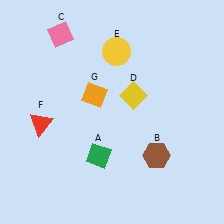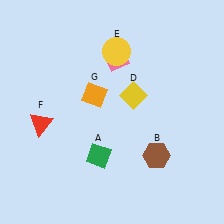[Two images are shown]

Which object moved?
The pink diamond (C) moved right.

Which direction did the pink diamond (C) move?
The pink diamond (C) moved right.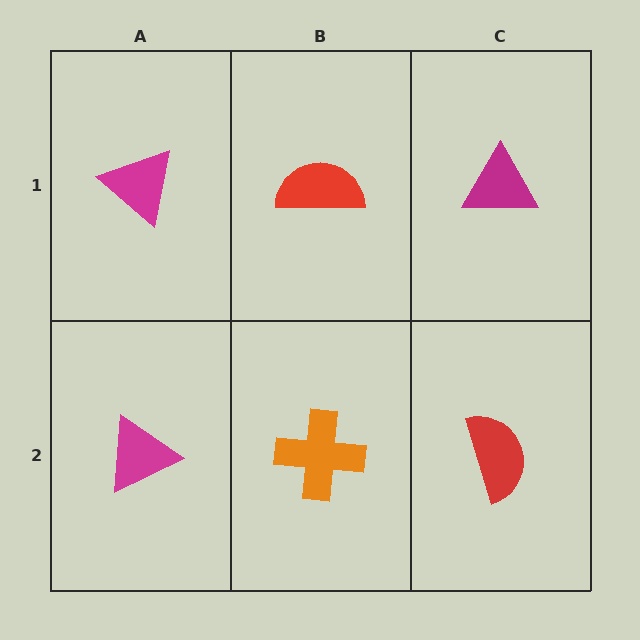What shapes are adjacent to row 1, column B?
An orange cross (row 2, column B), a magenta triangle (row 1, column A), a magenta triangle (row 1, column C).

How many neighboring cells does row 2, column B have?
3.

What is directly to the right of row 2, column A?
An orange cross.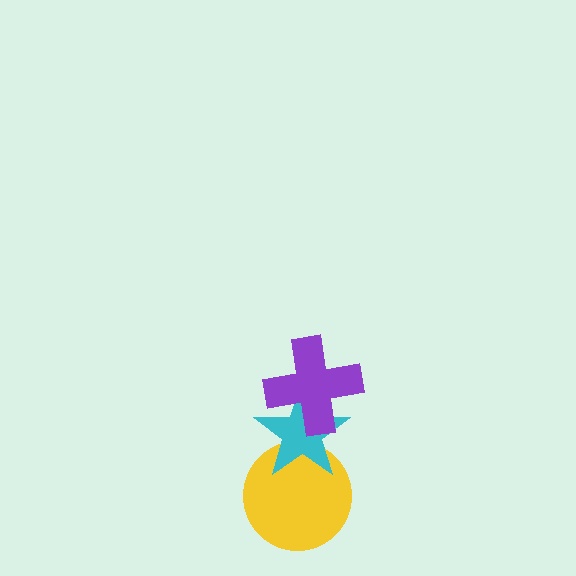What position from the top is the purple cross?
The purple cross is 1st from the top.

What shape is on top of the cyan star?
The purple cross is on top of the cyan star.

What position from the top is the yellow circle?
The yellow circle is 3rd from the top.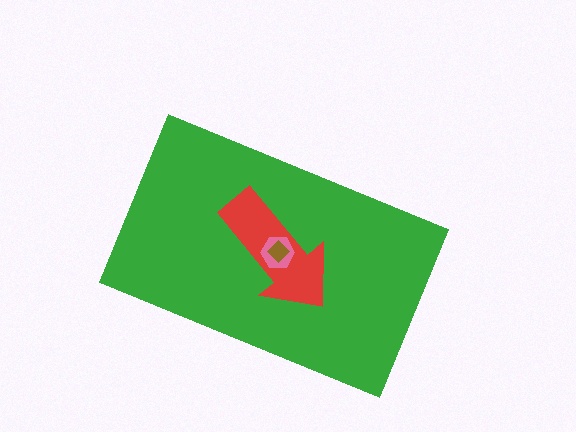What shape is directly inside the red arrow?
The pink hexagon.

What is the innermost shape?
The brown diamond.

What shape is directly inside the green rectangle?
The red arrow.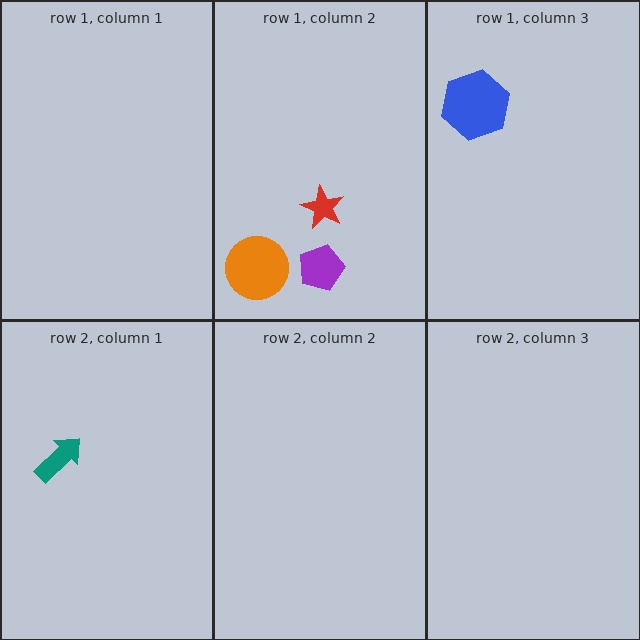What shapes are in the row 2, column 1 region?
The teal arrow.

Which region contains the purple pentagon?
The row 1, column 2 region.